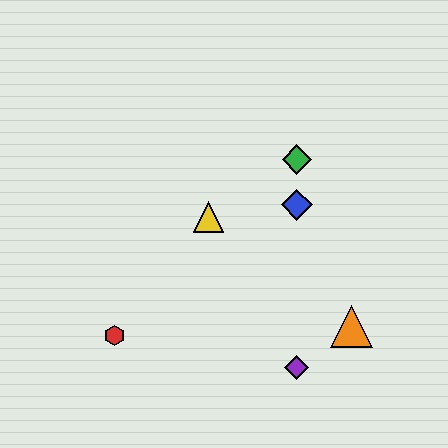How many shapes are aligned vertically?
3 shapes (the blue diamond, the green diamond, the purple diamond) are aligned vertically.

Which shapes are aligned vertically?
The blue diamond, the green diamond, the purple diamond are aligned vertically.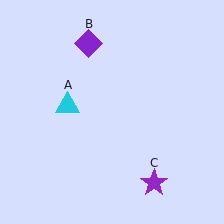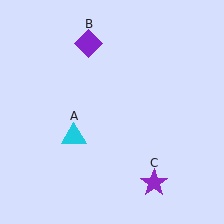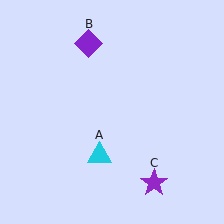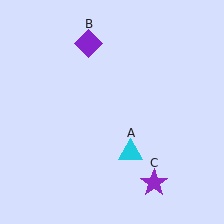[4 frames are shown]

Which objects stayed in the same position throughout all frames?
Purple diamond (object B) and purple star (object C) remained stationary.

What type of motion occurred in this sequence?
The cyan triangle (object A) rotated counterclockwise around the center of the scene.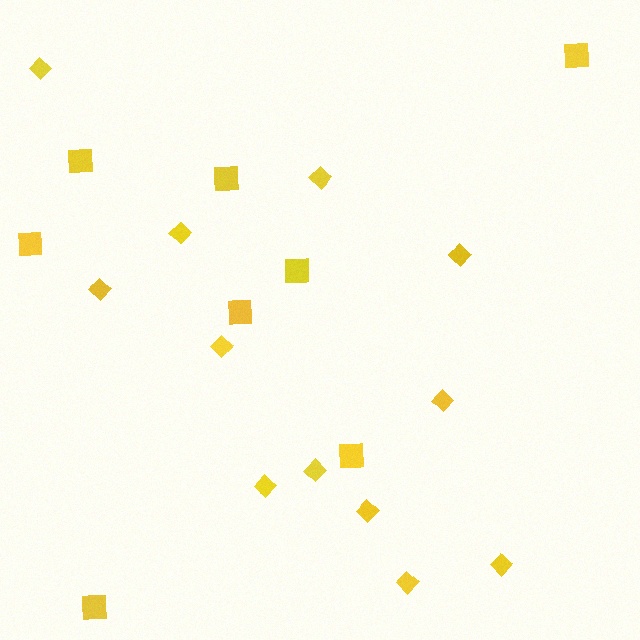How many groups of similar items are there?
There are 2 groups: one group of squares (8) and one group of diamonds (12).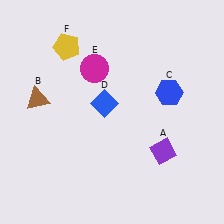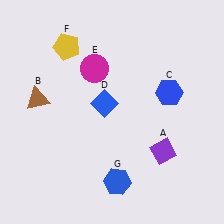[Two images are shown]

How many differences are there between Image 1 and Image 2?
There is 1 difference between the two images.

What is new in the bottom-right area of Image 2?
A blue hexagon (G) was added in the bottom-right area of Image 2.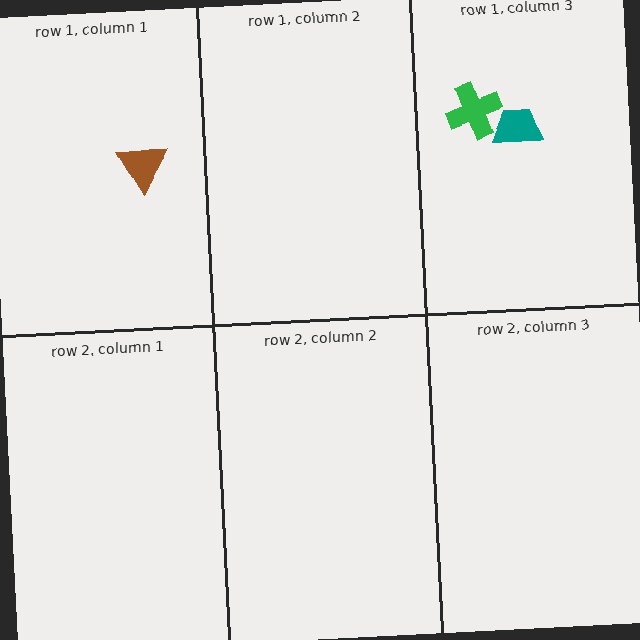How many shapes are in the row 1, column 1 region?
1.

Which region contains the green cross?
The row 1, column 3 region.